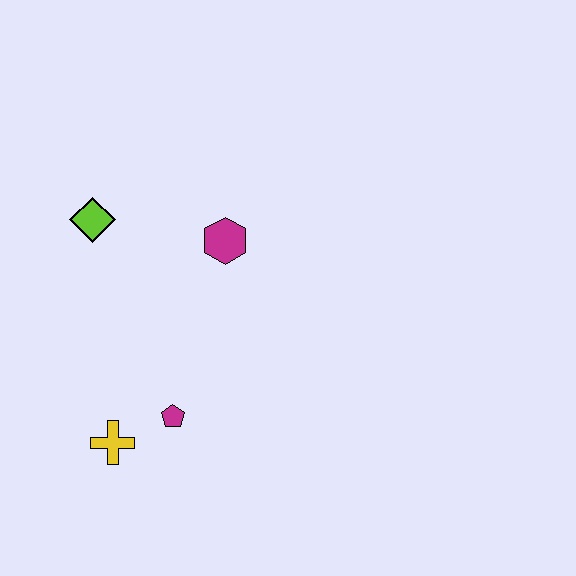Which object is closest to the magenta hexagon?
The lime diamond is closest to the magenta hexagon.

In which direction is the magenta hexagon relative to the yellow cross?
The magenta hexagon is above the yellow cross.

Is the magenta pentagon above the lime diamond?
No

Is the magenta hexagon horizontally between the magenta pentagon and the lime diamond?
No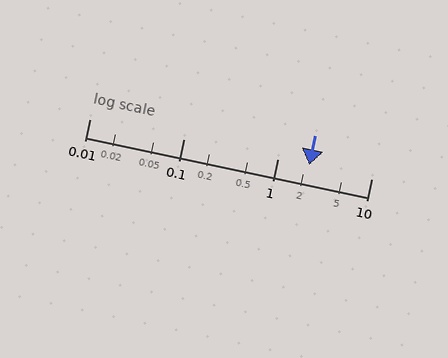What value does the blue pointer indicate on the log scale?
The pointer indicates approximately 2.2.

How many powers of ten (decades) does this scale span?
The scale spans 3 decades, from 0.01 to 10.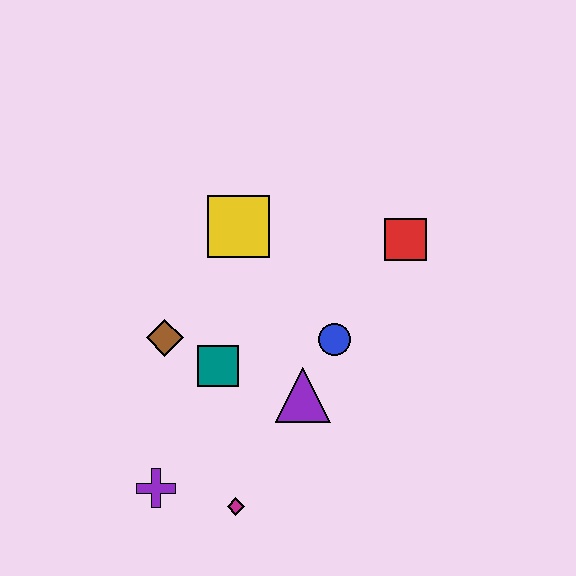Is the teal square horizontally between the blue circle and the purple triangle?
No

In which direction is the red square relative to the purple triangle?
The red square is above the purple triangle.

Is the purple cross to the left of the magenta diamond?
Yes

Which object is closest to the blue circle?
The purple triangle is closest to the blue circle.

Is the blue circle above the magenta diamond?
Yes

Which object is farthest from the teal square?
The red square is farthest from the teal square.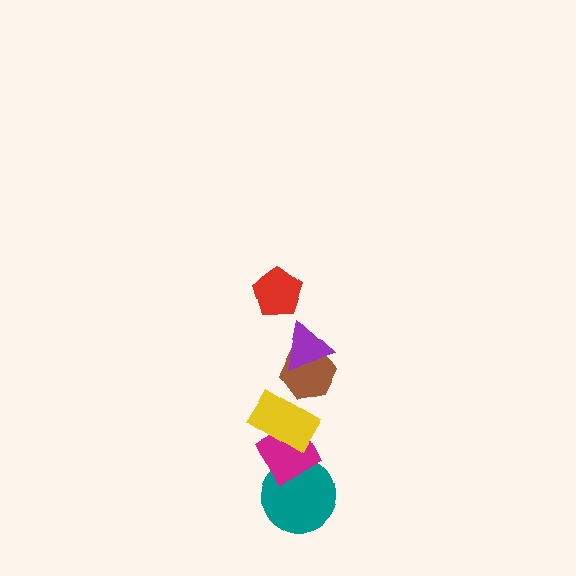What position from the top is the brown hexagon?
The brown hexagon is 3rd from the top.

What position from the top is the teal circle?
The teal circle is 6th from the top.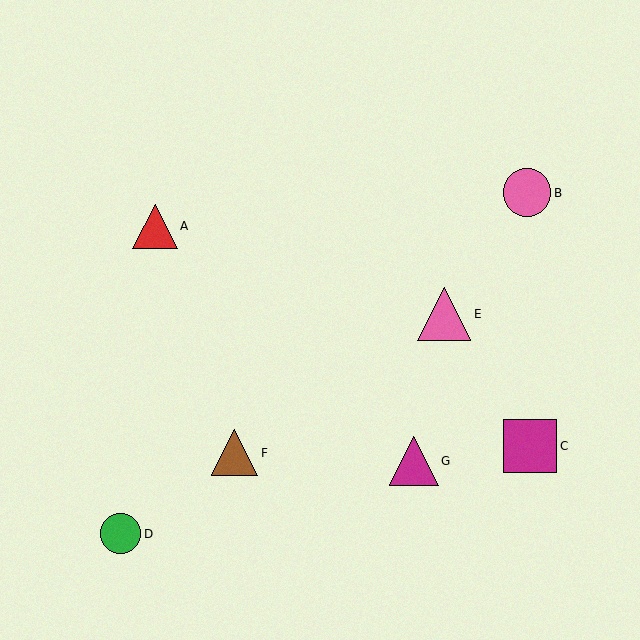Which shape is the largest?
The pink triangle (labeled E) is the largest.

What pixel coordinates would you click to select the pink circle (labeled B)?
Click at (527, 193) to select the pink circle B.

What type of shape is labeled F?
Shape F is a brown triangle.